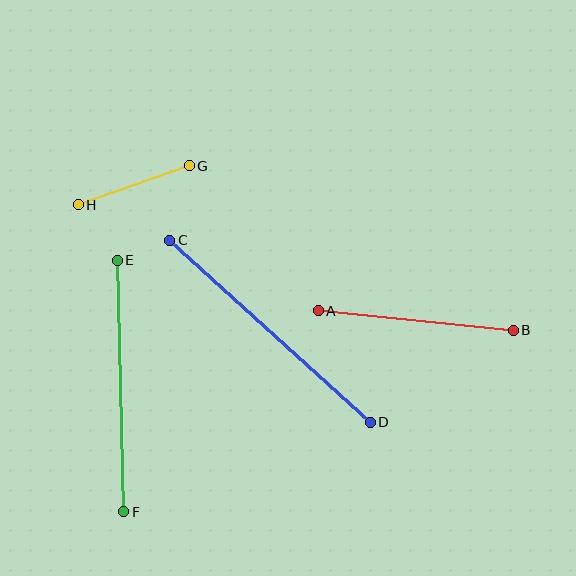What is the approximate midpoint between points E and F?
The midpoint is at approximately (120, 386) pixels.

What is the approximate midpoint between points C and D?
The midpoint is at approximately (270, 331) pixels.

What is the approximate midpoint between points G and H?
The midpoint is at approximately (134, 185) pixels.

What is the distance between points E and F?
The distance is approximately 251 pixels.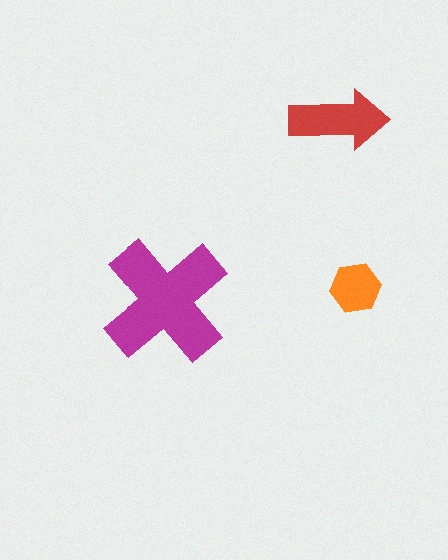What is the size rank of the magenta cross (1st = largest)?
1st.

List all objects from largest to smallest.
The magenta cross, the red arrow, the orange hexagon.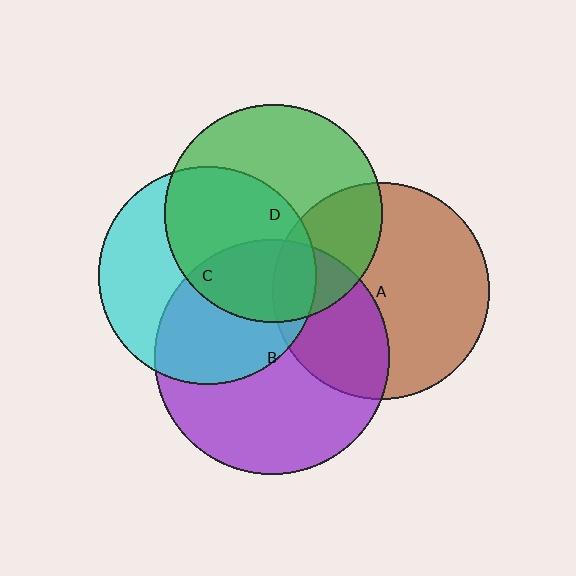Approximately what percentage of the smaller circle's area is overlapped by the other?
Approximately 10%.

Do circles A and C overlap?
Yes.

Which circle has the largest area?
Circle B (purple).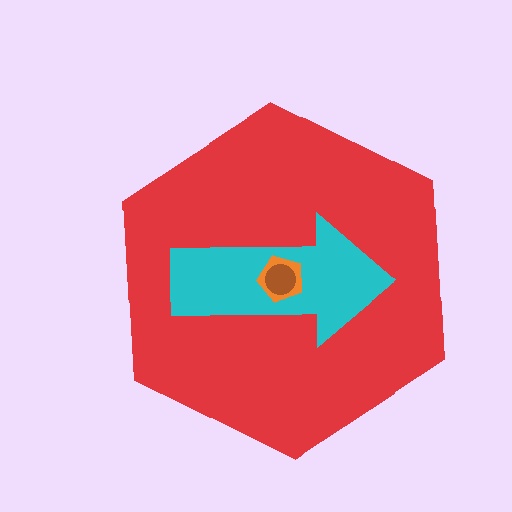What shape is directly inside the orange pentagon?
The brown circle.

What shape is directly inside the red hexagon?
The cyan arrow.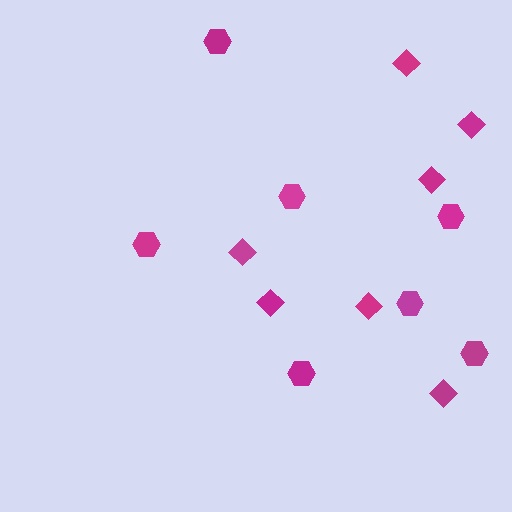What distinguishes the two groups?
There are 2 groups: one group of diamonds (7) and one group of hexagons (7).